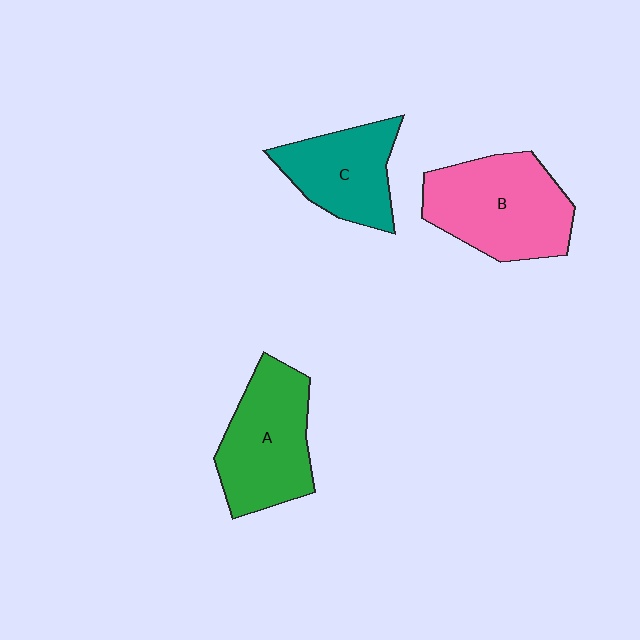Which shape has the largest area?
Shape B (pink).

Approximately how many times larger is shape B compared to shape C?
Approximately 1.4 times.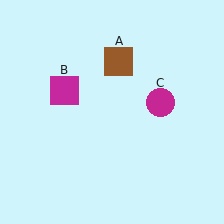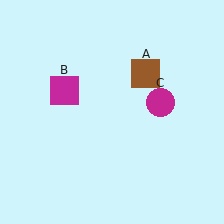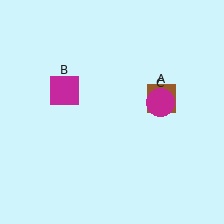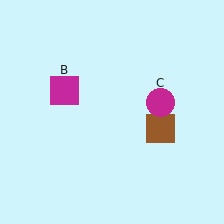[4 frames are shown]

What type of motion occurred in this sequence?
The brown square (object A) rotated clockwise around the center of the scene.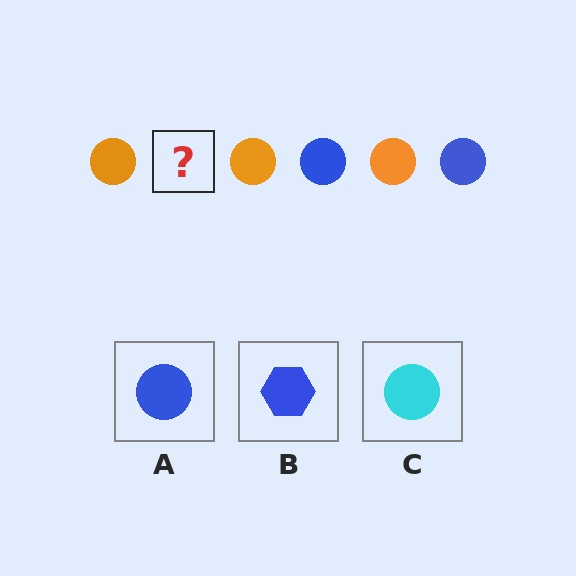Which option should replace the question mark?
Option A.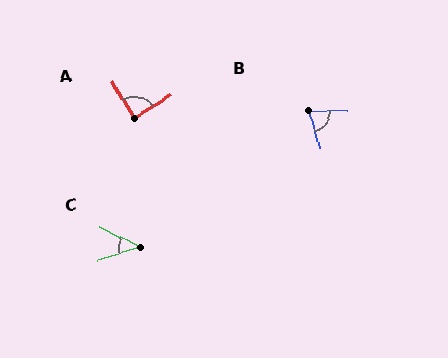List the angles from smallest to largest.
C (43°), B (75°), A (90°).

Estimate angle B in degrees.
Approximately 75 degrees.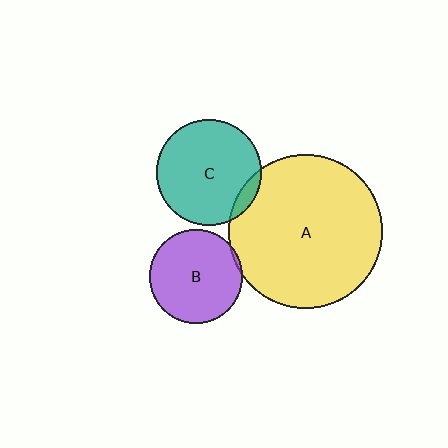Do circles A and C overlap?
Yes.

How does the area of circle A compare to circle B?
Approximately 2.7 times.